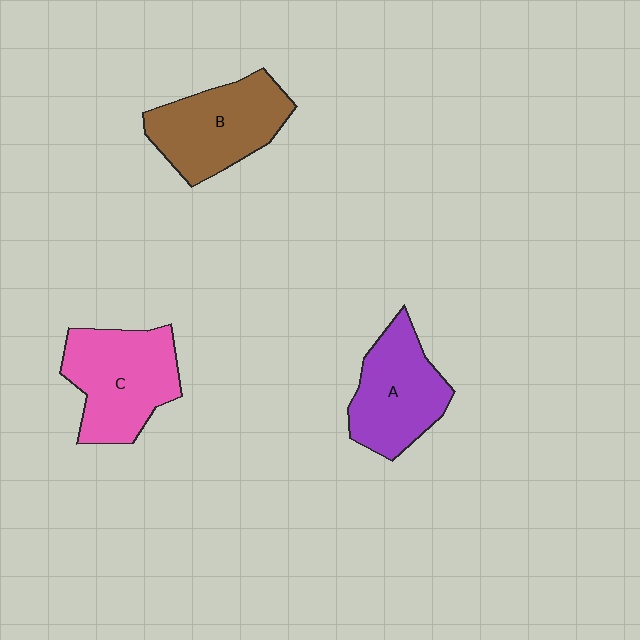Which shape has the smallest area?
Shape A (purple).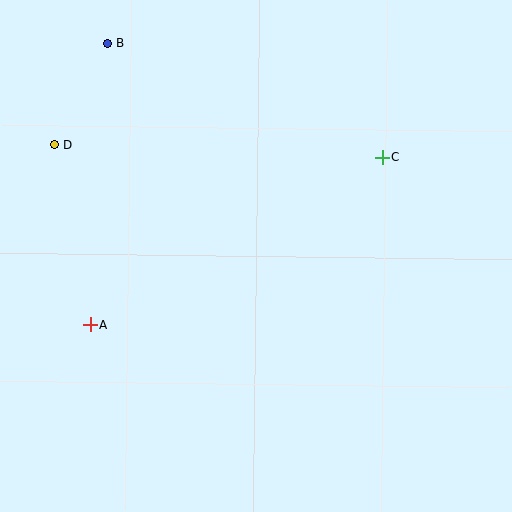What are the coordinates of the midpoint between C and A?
The midpoint between C and A is at (236, 241).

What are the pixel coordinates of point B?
Point B is at (107, 43).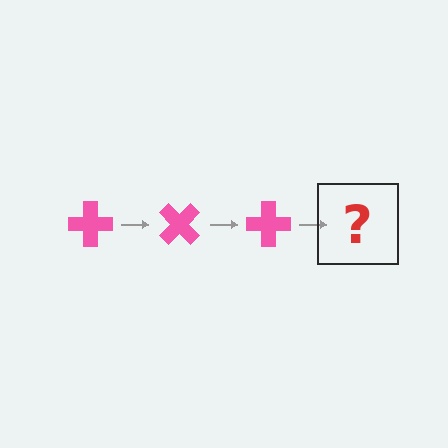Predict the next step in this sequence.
The next step is a pink cross rotated 135 degrees.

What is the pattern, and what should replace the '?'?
The pattern is that the cross rotates 45 degrees each step. The '?' should be a pink cross rotated 135 degrees.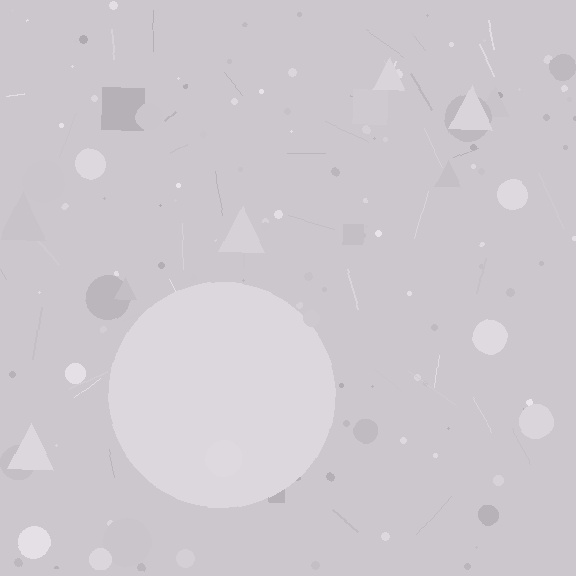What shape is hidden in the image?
A circle is hidden in the image.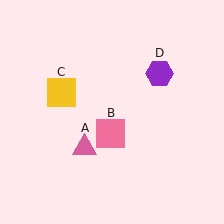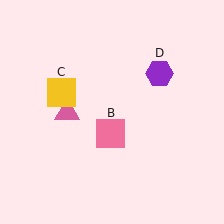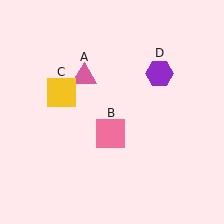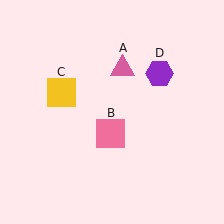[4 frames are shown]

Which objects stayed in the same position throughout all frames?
Pink square (object B) and yellow square (object C) and purple hexagon (object D) remained stationary.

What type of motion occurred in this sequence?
The pink triangle (object A) rotated clockwise around the center of the scene.